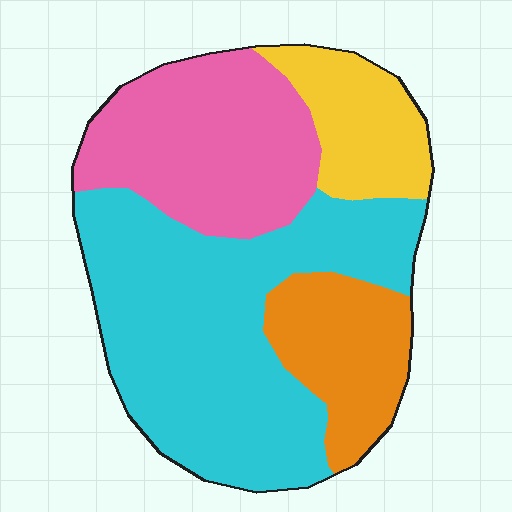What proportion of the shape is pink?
Pink covers around 25% of the shape.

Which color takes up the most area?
Cyan, at roughly 45%.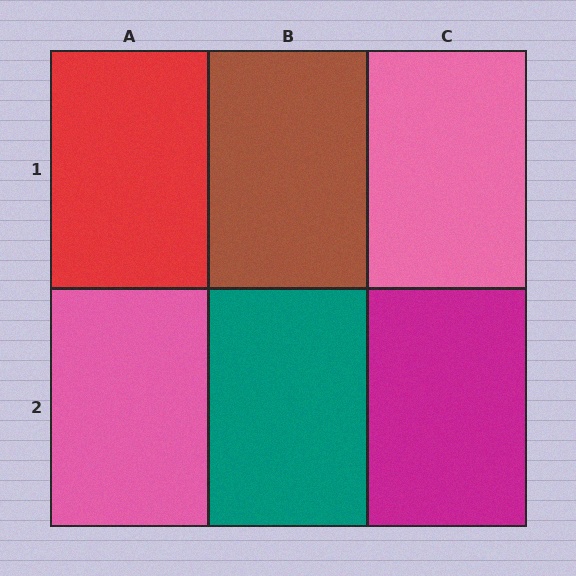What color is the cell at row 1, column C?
Pink.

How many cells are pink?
2 cells are pink.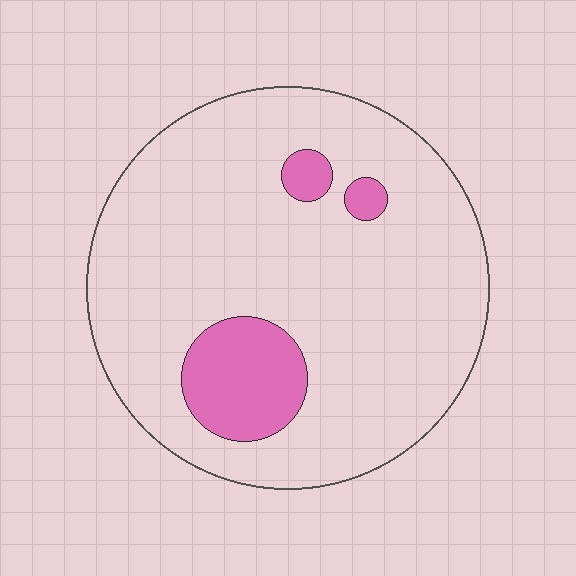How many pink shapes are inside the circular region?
3.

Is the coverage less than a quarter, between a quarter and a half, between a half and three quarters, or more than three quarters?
Less than a quarter.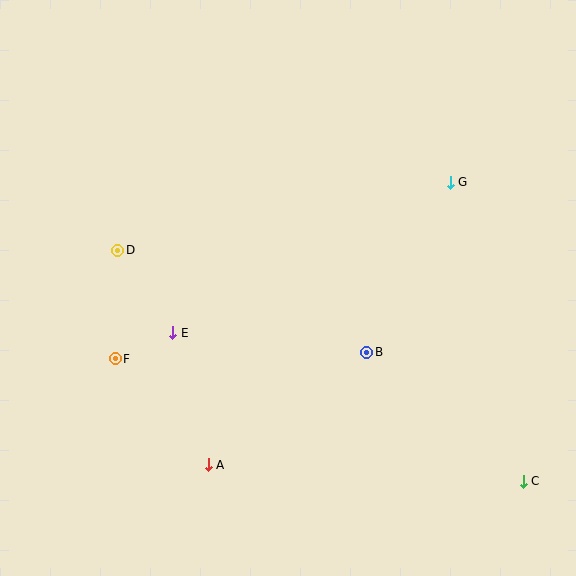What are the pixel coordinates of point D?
Point D is at (118, 251).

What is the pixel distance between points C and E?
The distance between C and E is 381 pixels.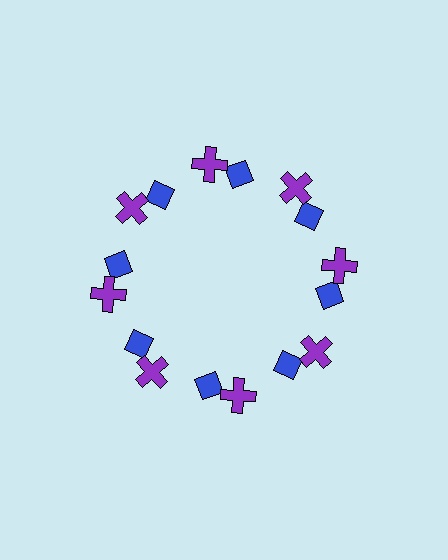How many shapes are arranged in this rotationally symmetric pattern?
There are 16 shapes, arranged in 8 groups of 2.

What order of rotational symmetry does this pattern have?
This pattern has 8-fold rotational symmetry.